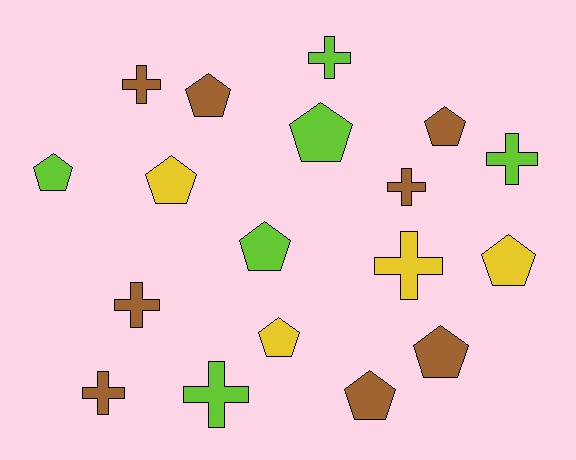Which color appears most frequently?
Brown, with 8 objects.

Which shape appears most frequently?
Pentagon, with 10 objects.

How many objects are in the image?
There are 18 objects.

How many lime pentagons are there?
There are 3 lime pentagons.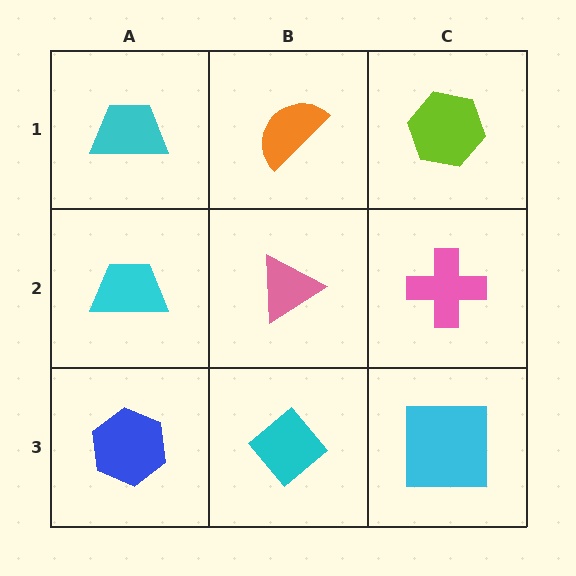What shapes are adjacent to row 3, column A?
A cyan trapezoid (row 2, column A), a cyan diamond (row 3, column B).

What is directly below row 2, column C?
A cyan square.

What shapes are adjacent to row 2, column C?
A lime hexagon (row 1, column C), a cyan square (row 3, column C), a pink triangle (row 2, column B).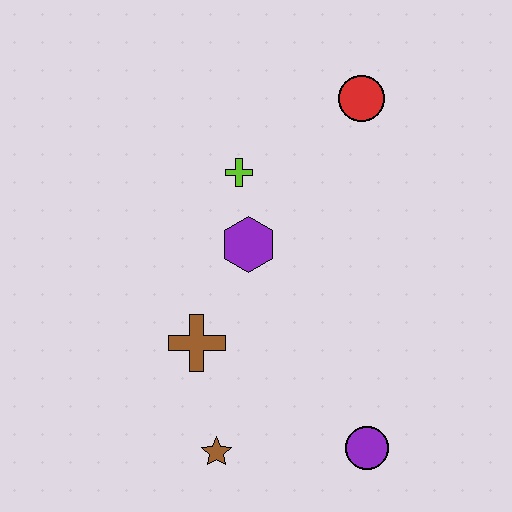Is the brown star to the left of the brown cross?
No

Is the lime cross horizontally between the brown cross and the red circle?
Yes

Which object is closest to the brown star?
The brown cross is closest to the brown star.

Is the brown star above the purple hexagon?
No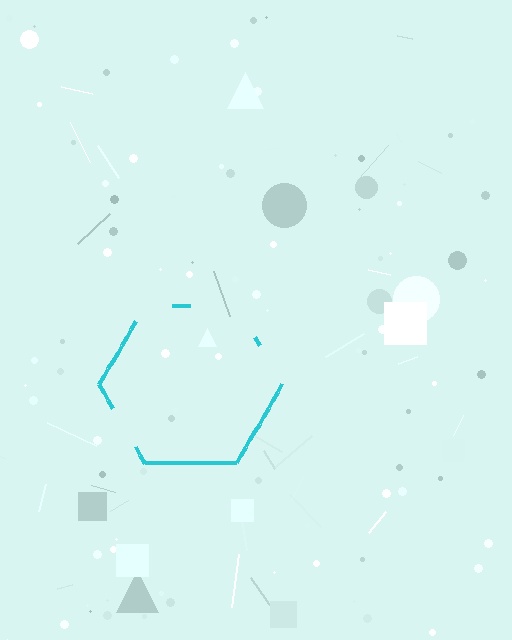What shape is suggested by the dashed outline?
The dashed outline suggests a hexagon.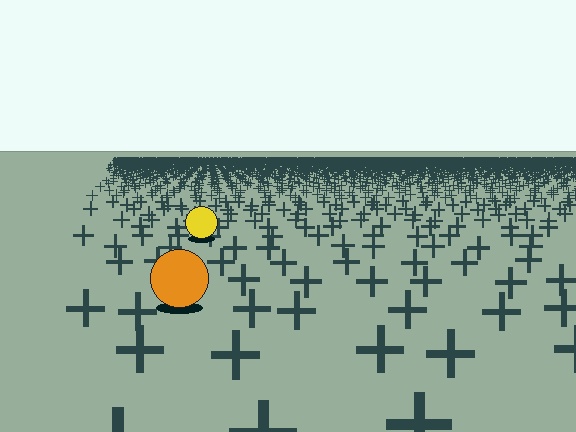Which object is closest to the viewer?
The orange circle is closest. The texture marks near it are larger and more spread out.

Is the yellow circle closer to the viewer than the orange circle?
No. The orange circle is closer — you can tell from the texture gradient: the ground texture is coarser near it.